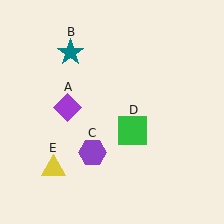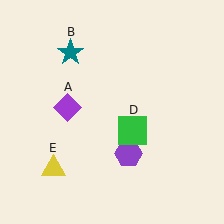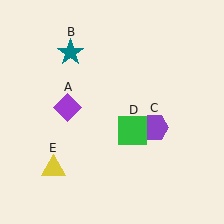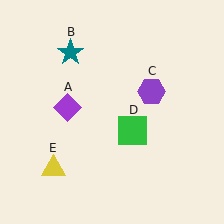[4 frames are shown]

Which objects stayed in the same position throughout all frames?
Purple diamond (object A) and teal star (object B) and green square (object D) and yellow triangle (object E) remained stationary.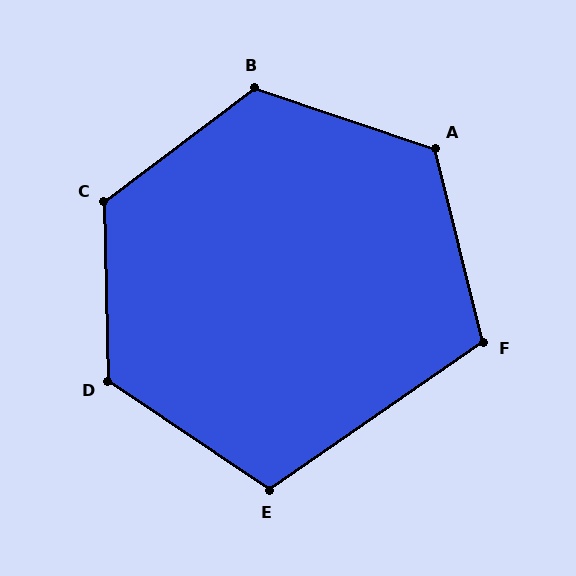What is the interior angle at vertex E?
Approximately 111 degrees (obtuse).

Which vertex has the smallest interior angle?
F, at approximately 111 degrees.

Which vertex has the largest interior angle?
C, at approximately 126 degrees.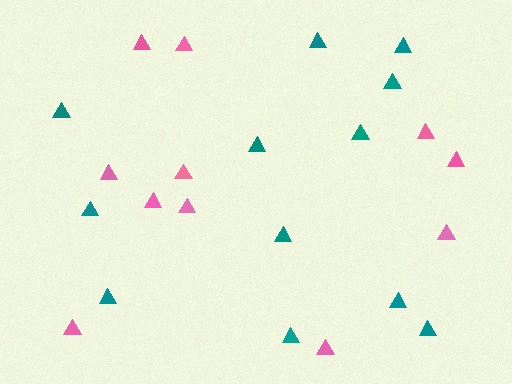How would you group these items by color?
There are 2 groups: one group of pink triangles (11) and one group of teal triangles (12).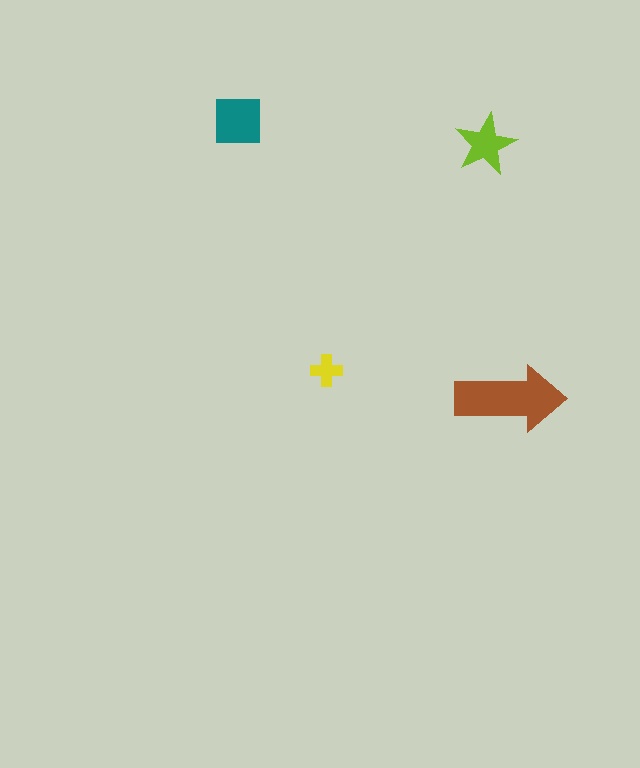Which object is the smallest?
The yellow cross.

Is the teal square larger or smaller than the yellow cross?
Larger.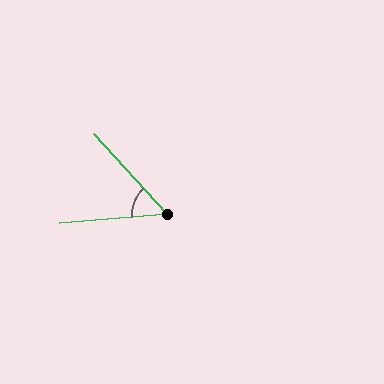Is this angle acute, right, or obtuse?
It is acute.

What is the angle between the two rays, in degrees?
Approximately 52 degrees.